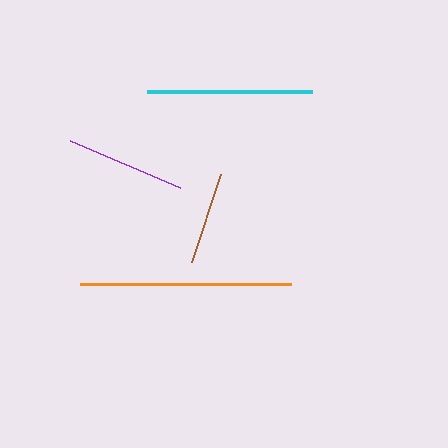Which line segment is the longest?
The orange line is the longest at approximately 211 pixels.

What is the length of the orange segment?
The orange segment is approximately 211 pixels long.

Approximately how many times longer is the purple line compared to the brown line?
The purple line is approximately 1.3 times the length of the brown line.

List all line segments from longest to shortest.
From longest to shortest: orange, cyan, purple, brown.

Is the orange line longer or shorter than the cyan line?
The orange line is longer than the cyan line.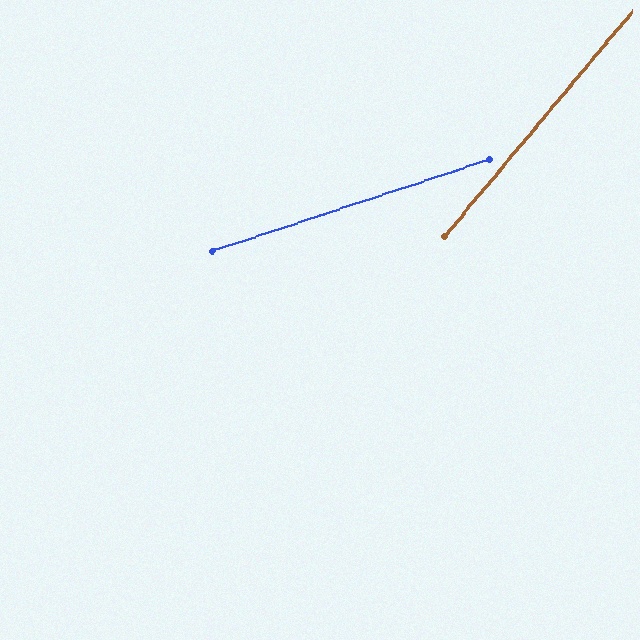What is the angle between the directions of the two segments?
Approximately 32 degrees.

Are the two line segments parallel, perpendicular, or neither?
Neither parallel nor perpendicular — they differ by about 32°.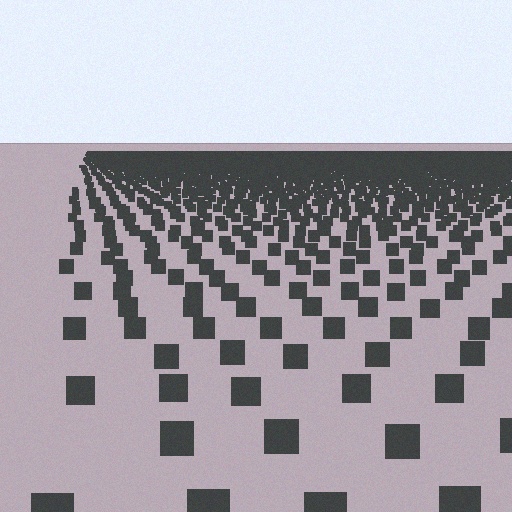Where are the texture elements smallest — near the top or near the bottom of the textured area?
Near the top.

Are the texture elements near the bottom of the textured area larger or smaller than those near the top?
Larger. Near the bottom, elements are closer to the viewer and appear at a bigger on-screen size.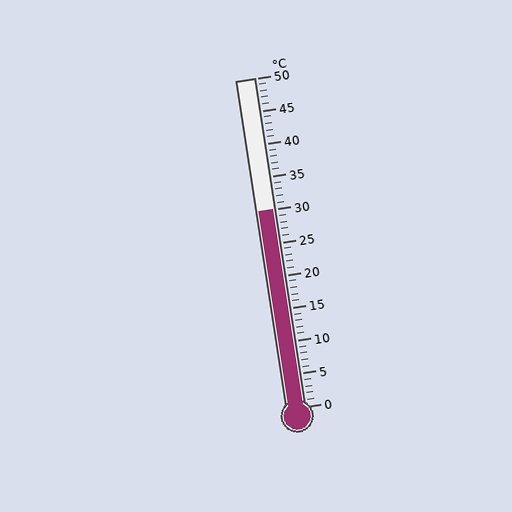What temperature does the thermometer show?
The thermometer shows approximately 30°C.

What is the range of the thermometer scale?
The thermometer scale ranges from 0°C to 50°C.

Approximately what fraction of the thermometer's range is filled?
The thermometer is filled to approximately 60% of its range.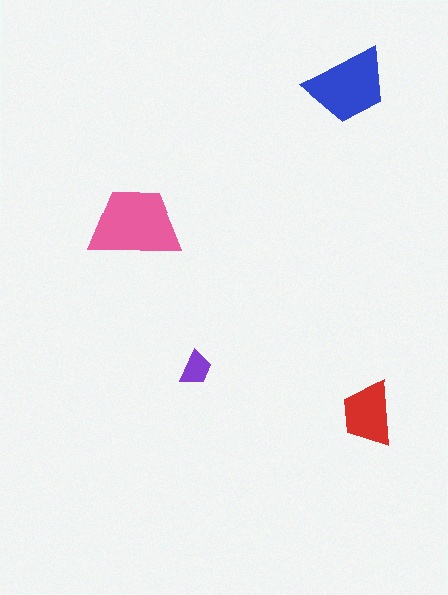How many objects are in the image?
There are 4 objects in the image.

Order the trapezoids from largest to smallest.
the pink one, the blue one, the red one, the purple one.